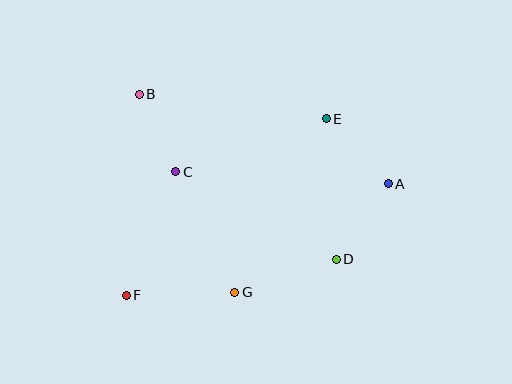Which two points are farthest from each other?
Points A and F are farthest from each other.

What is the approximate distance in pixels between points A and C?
The distance between A and C is approximately 213 pixels.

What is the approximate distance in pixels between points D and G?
The distance between D and G is approximately 106 pixels.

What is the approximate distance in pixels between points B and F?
The distance between B and F is approximately 202 pixels.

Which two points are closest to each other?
Points B and C are closest to each other.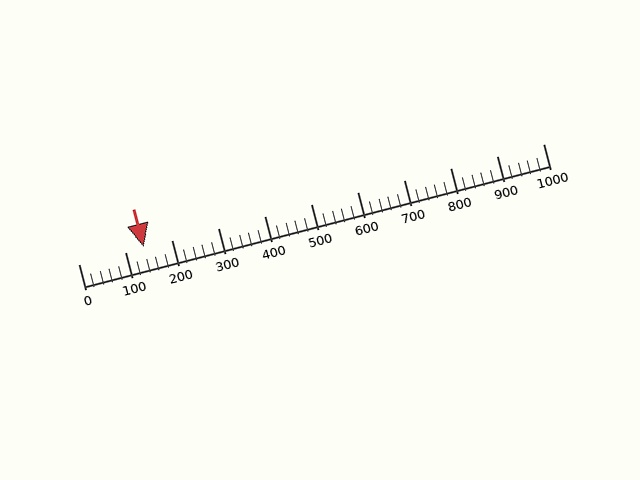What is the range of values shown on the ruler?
The ruler shows values from 0 to 1000.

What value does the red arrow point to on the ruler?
The red arrow points to approximately 140.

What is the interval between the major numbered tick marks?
The major tick marks are spaced 100 units apart.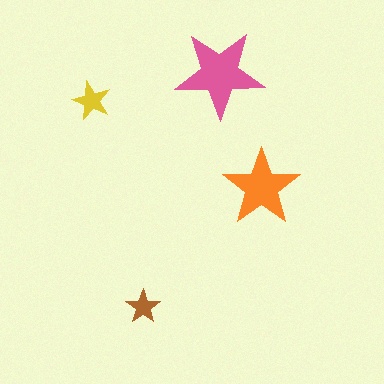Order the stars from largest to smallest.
the pink one, the orange one, the yellow one, the brown one.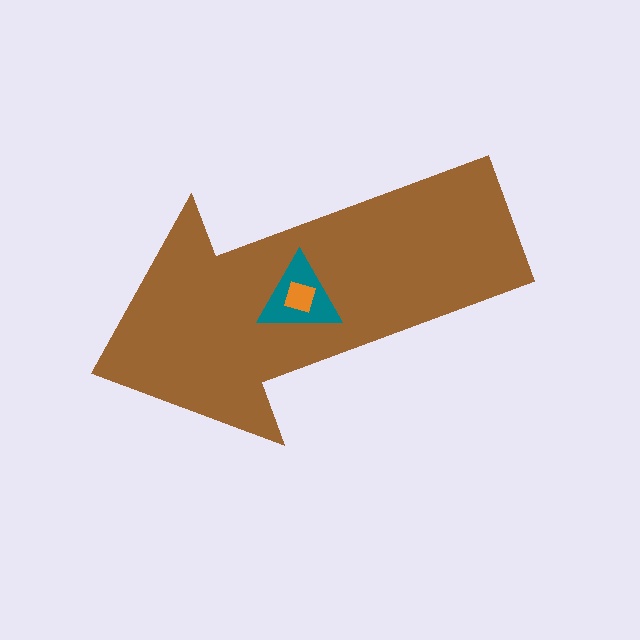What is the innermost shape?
The orange diamond.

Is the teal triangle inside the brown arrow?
Yes.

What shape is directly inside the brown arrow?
The teal triangle.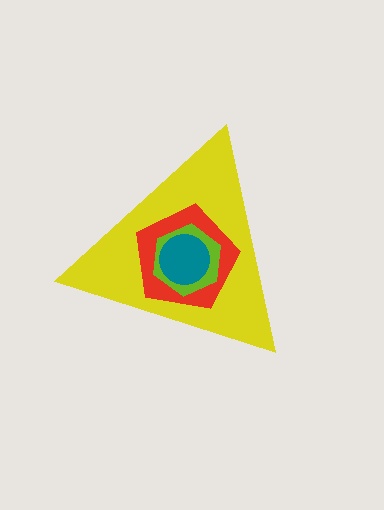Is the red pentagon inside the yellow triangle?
Yes.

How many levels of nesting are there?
4.